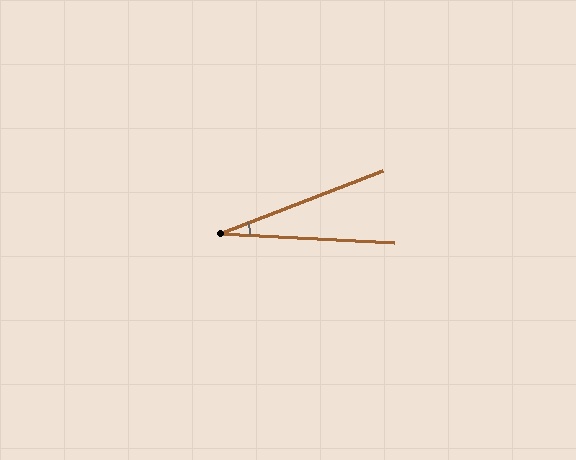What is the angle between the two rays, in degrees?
Approximately 24 degrees.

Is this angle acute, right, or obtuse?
It is acute.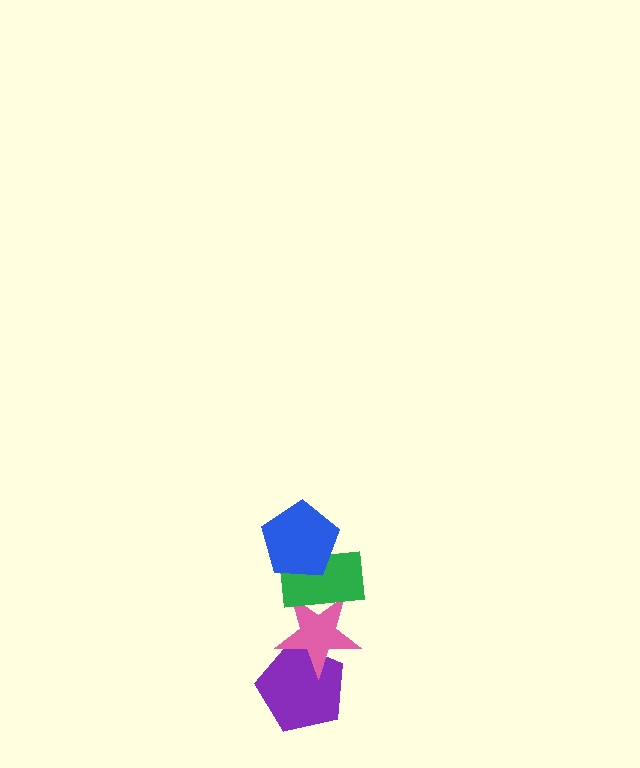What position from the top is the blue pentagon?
The blue pentagon is 1st from the top.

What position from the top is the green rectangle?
The green rectangle is 2nd from the top.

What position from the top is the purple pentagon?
The purple pentagon is 4th from the top.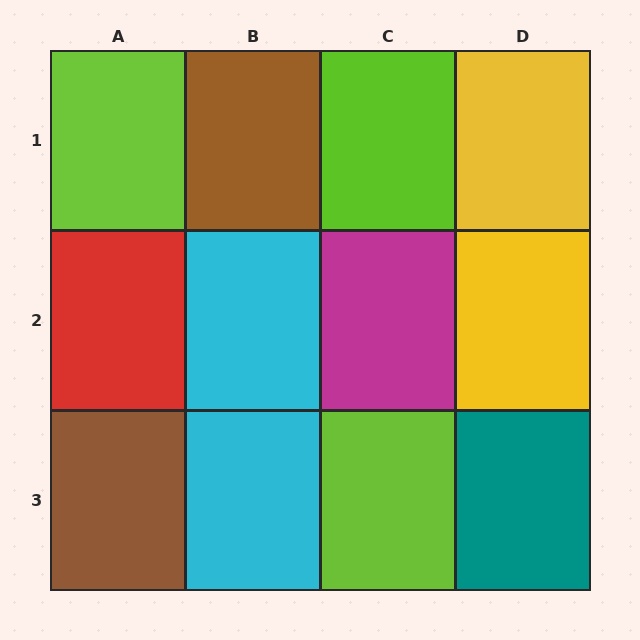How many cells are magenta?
1 cell is magenta.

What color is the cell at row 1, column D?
Yellow.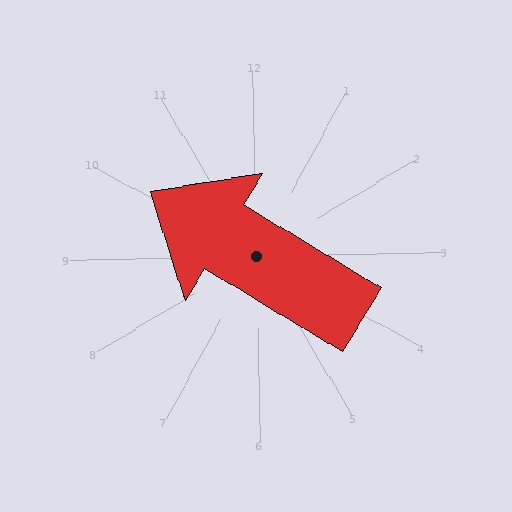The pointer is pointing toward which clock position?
Roughly 10 o'clock.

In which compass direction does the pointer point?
Northwest.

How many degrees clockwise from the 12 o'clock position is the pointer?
Approximately 302 degrees.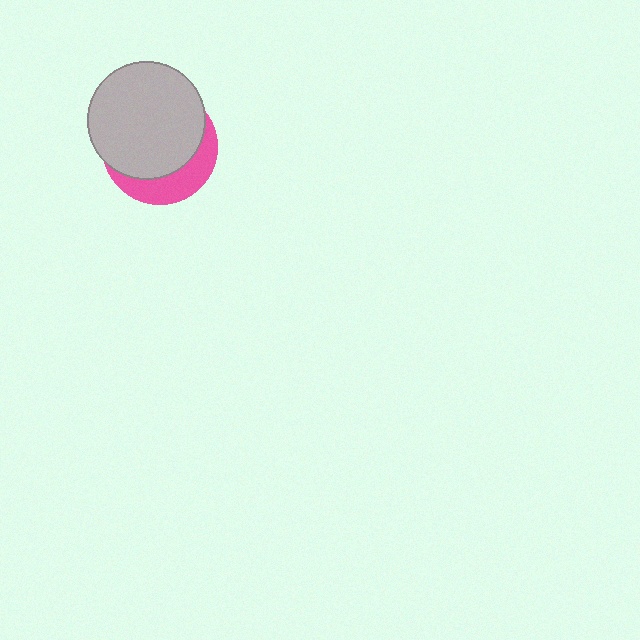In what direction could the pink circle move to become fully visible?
The pink circle could move toward the lower-right. That would shift it out from behind the light gray circle entirely.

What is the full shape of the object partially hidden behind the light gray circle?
The partially hidden object is a pink circle.